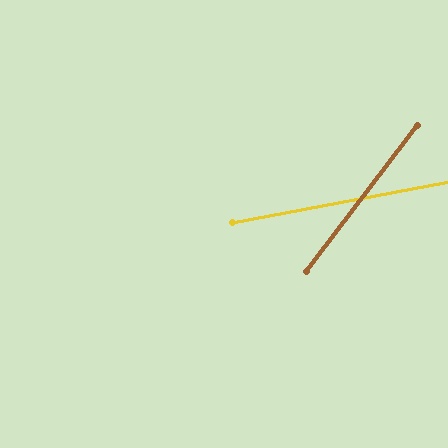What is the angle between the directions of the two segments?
Approximately 42 degrees.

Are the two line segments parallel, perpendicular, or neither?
Neither parallel nor perpendicular — they differ by about 42°.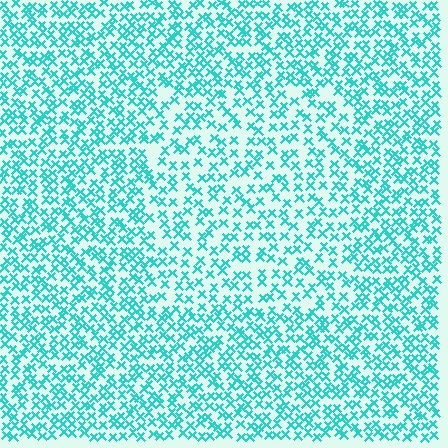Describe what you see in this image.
The image contains small cyan elements arranged at two different densities. A rectangle-shaped region is visible where the elements are less densely packed than the surrounding area.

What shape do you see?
I see a rectangle.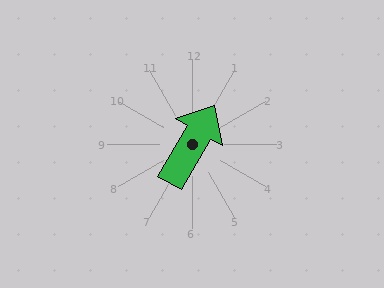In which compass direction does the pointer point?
Northeast.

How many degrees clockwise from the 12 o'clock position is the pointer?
Approximately 30 degrees.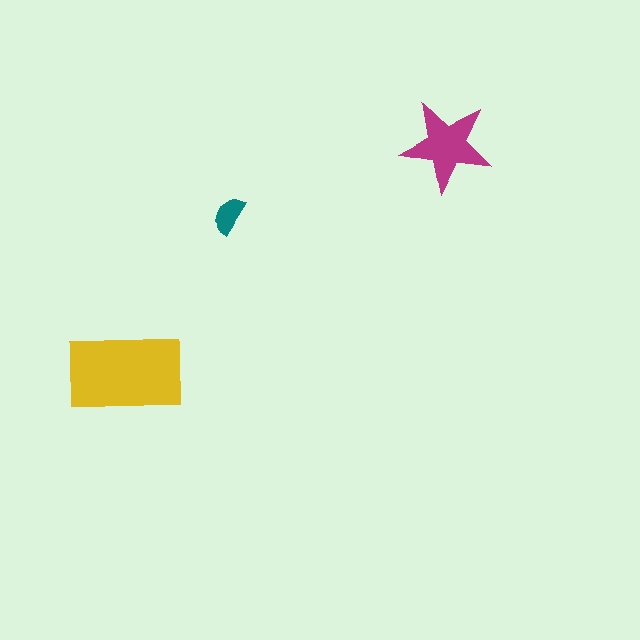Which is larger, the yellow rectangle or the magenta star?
The yellow rectangle.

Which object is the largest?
The yellow rectangle.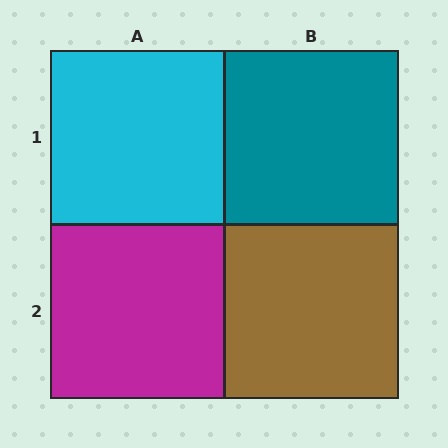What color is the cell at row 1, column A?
Cyan.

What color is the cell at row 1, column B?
Teal.